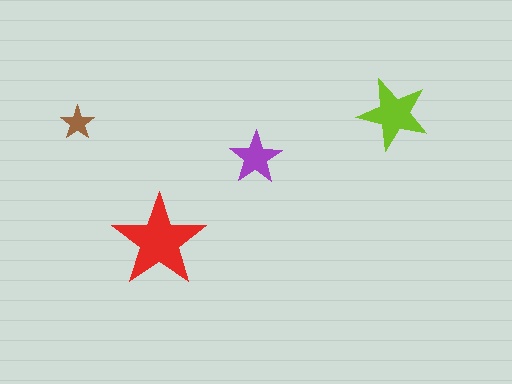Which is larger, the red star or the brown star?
The red one.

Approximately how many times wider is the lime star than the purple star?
About 1.5 times wider.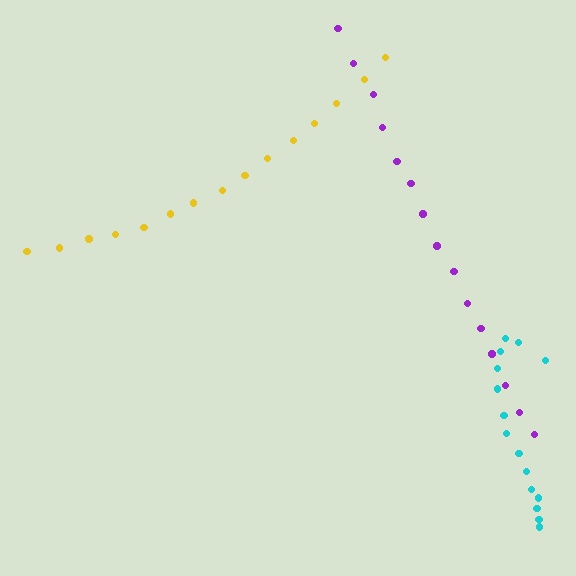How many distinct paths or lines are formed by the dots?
There are 3 distinct paths.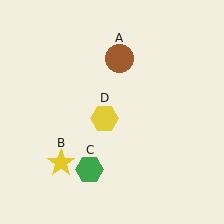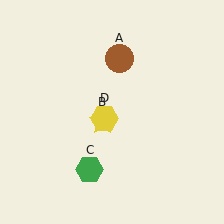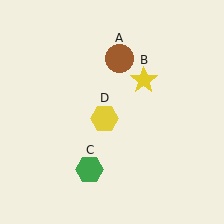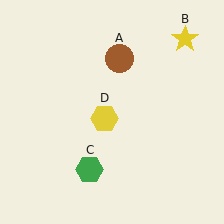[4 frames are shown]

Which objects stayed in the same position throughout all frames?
Brown circle (object A) and green hexagon (object C) and yellow hexagon (object D) remained stationary.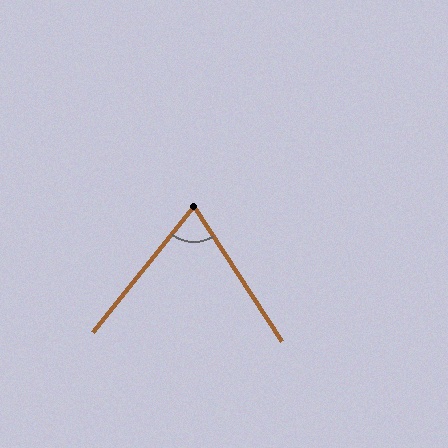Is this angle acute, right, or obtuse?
It is acute.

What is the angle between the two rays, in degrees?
Approximately 72 degrees.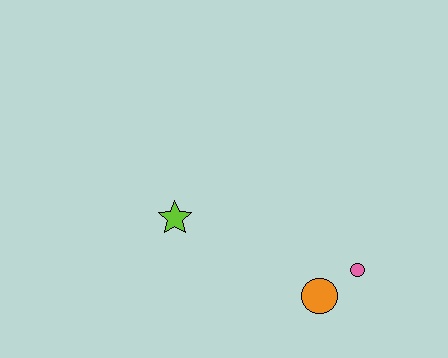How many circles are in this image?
There are 2 circles.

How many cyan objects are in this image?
There are no cyan objects.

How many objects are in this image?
There are 3 objects.